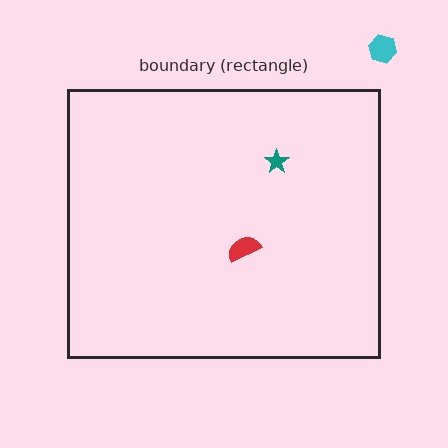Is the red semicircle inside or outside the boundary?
Inside.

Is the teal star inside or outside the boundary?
Inside.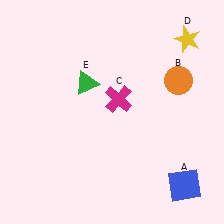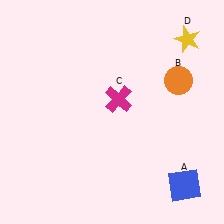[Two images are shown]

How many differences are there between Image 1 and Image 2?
There is 1 difference between the two images.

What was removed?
The green triangle (E) was removed in Image 2.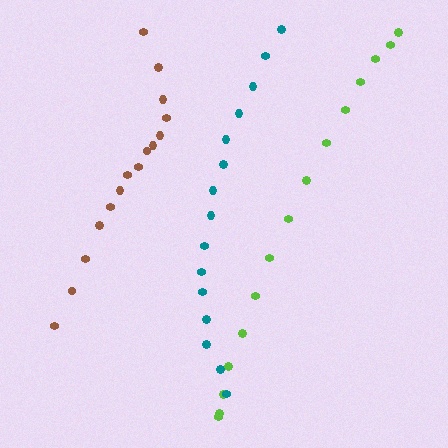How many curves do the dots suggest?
There are 3 distinct paths.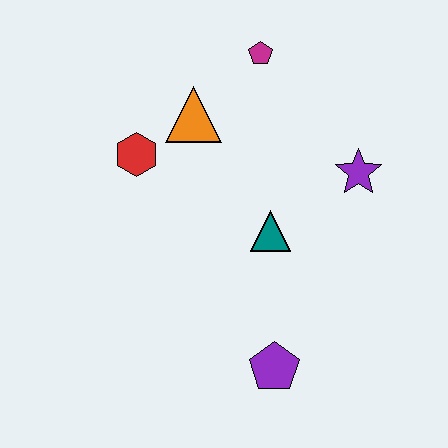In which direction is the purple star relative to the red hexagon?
The purple star is to the right of the red hexagon.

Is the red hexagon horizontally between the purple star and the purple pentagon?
No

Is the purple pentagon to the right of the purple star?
No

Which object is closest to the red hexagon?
The orange triangle is closest to the red hexagon.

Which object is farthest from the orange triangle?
The purple pentagon is farthest from the orange triangle.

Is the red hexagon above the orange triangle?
No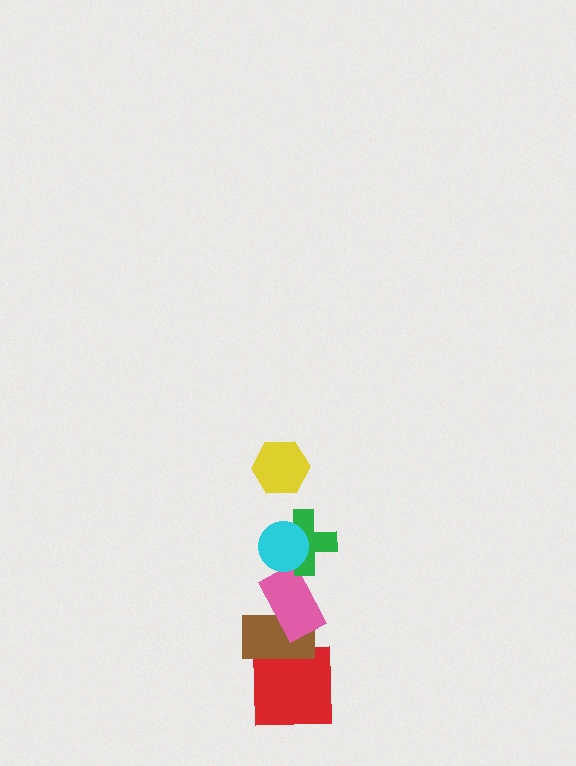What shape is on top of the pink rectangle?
The green cross is on top of the pink rectangle.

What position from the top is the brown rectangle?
The brown rectangle is 5th from the top.